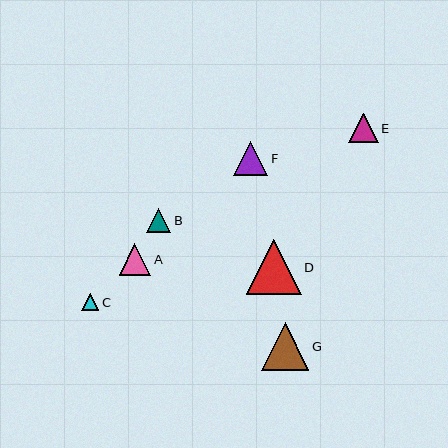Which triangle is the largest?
Triangle D is the largest with a size of approximately 55 pixels.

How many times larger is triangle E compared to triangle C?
Triangle E is approximately 1.7 times the size of triangle C.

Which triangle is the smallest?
Triangle C is the smallest with a size of approximately 17 pixels.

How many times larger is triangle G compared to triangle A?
Triangle G is approximately 1.5 times the size of triangle A.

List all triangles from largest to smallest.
From largest to smallest: D, G, F, A, E, B, C.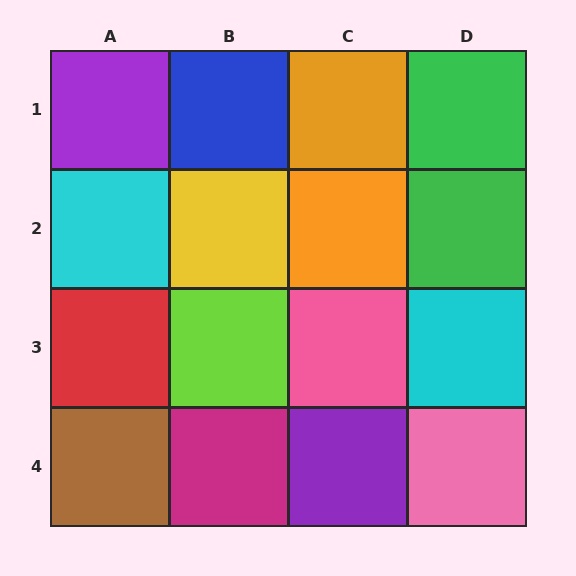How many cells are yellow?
1 cell is yellow.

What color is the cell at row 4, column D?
Pink.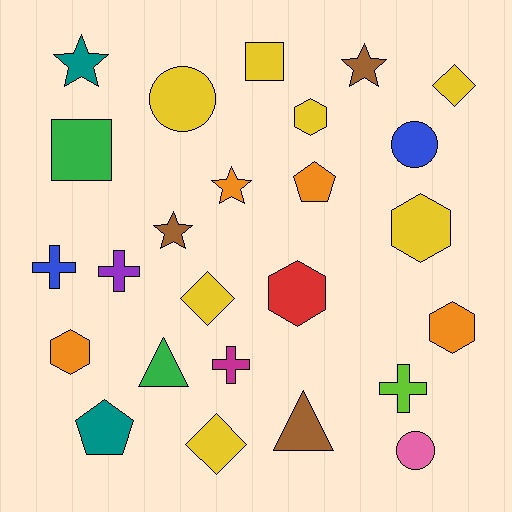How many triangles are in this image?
There are 2 triangles.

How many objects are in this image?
There are 25 objects.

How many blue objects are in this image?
There are 2 blue objects.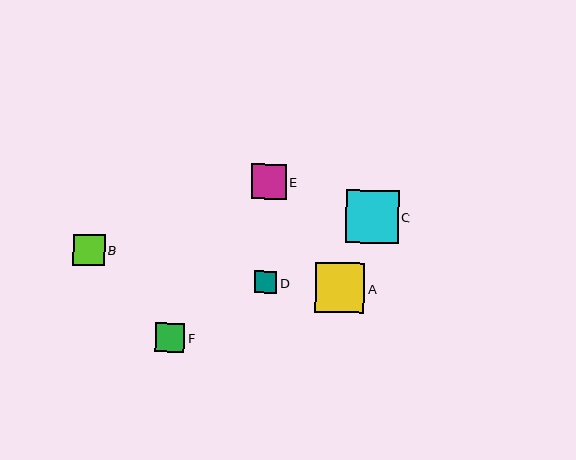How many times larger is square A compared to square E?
Square A is approximately 1.4 times the size of square E.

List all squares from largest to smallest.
From largest to smallest: C, A, E, B, F, D.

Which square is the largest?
Square C is the largest with a size of approximately 53 pixels.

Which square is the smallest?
Square D is the smallest with a size of approximately 23 pixels.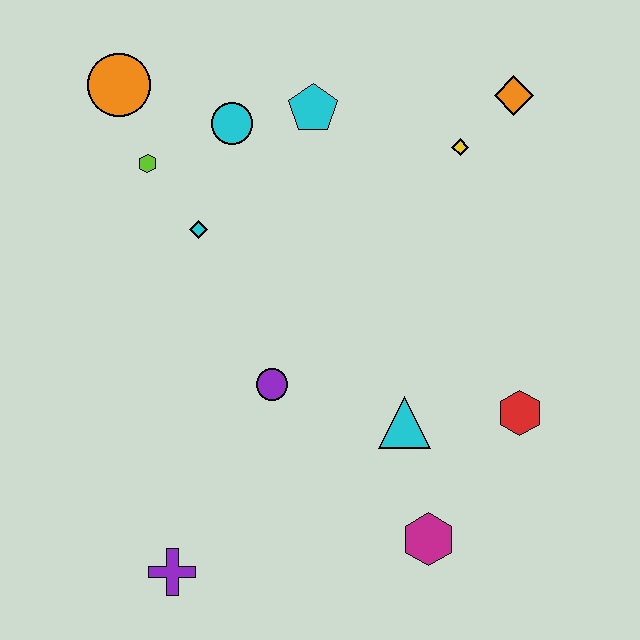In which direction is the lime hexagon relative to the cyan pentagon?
The lime hexagon is to the left of the cyan pentagon.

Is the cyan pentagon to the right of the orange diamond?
No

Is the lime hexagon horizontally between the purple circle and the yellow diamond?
No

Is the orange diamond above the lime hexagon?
Yes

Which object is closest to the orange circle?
The lime hexagon is closest to the orange circle.